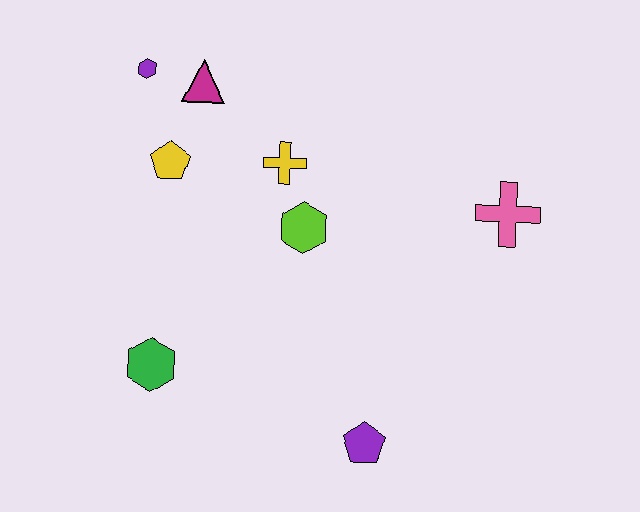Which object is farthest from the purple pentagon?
The purple hexagon is farthest from the purple pentagon.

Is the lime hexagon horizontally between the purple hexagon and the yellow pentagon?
No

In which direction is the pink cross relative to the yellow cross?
The pink cross is to the right of the yellow cross.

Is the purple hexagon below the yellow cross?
No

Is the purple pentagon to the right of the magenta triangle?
Yes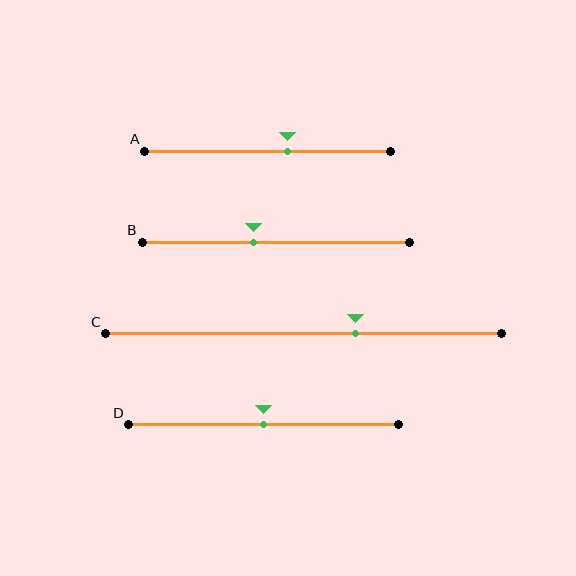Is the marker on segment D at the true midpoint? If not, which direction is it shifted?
Yes, the marker on segment D is at the true midpoint.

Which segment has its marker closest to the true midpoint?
Segment D has its marker closest to the true midpoint.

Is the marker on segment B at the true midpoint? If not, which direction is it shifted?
No, the marker on segment B is shifted to the left by about 8% of the segment length.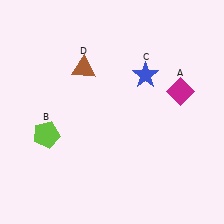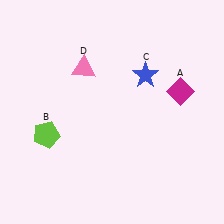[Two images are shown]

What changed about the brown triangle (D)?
In Image 1, D is brown. In Image 2, it changed to pink.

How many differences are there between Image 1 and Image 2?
There is 1 difference between the two images.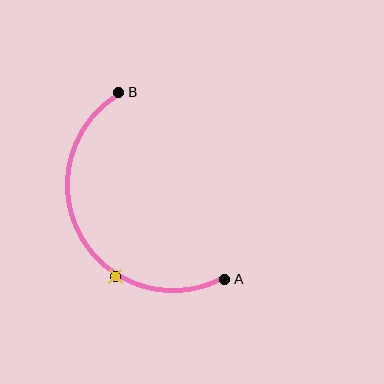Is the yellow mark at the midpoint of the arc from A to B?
No. The yellow mark lies on the arc but is closer to endpoint A. The arc midpoint would be at the point on the curve equidistant along the arc from both A and B.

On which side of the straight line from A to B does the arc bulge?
The arc bulges to the left of the straight line connecting A and B.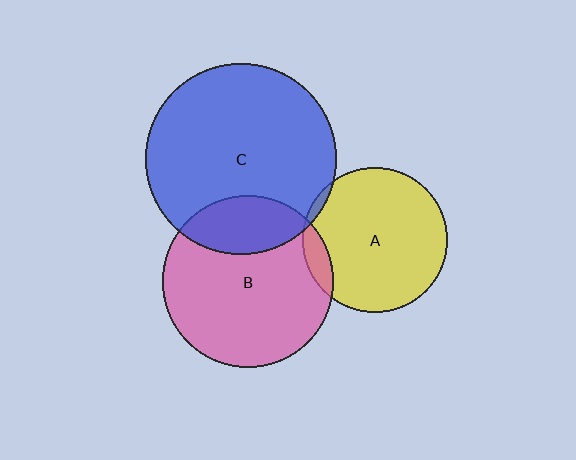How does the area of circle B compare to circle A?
Approximately 1.4 times.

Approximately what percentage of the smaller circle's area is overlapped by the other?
Approximately 10%.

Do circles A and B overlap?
Yes.